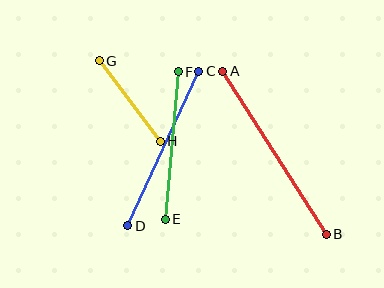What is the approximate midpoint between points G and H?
The midpoint is at approximately (130, 101) pixels.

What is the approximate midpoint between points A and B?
The midpoint is at approximately (274, 153) pixels.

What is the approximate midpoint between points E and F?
The midpoint is at approximately (172, 145) pixels.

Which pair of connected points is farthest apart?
Points A and B are farthest apart.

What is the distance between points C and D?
The distance is approximately 170 pixels.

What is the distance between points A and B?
The distance is approximately 193 pixels.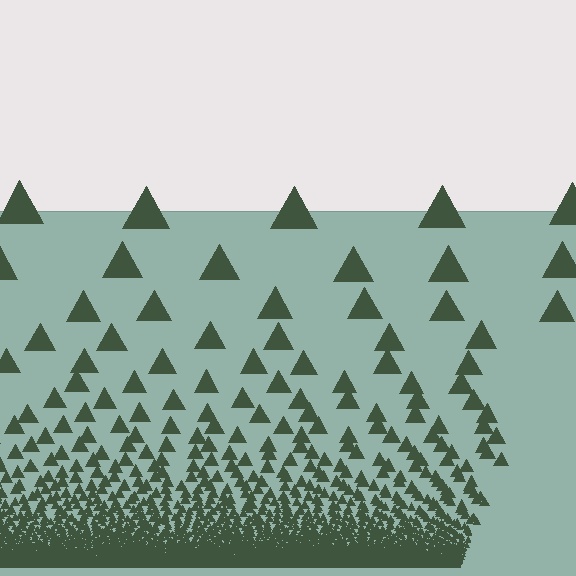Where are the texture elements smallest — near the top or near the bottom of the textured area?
Near the bottom.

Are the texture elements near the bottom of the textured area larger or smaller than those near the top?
Smaller. The gradient is inverted — elements near the bottom are smaller and denser.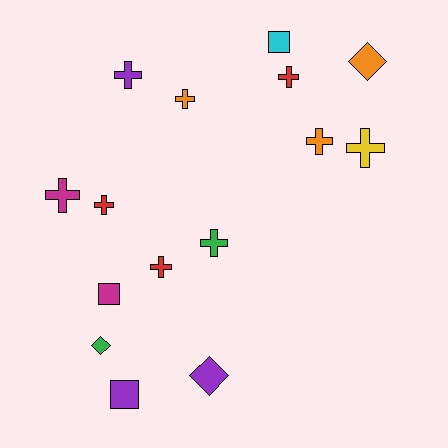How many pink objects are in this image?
There are no pink objects.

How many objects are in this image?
There are 15 objects.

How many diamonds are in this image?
There are 3 diamonds.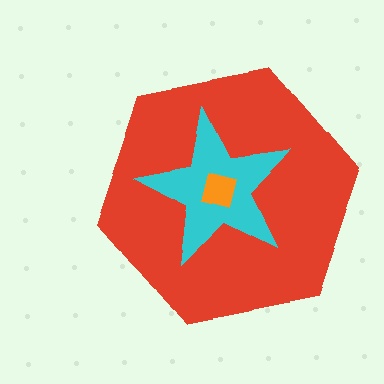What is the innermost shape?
The orange square.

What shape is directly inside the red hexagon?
The cyan star.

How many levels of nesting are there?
3.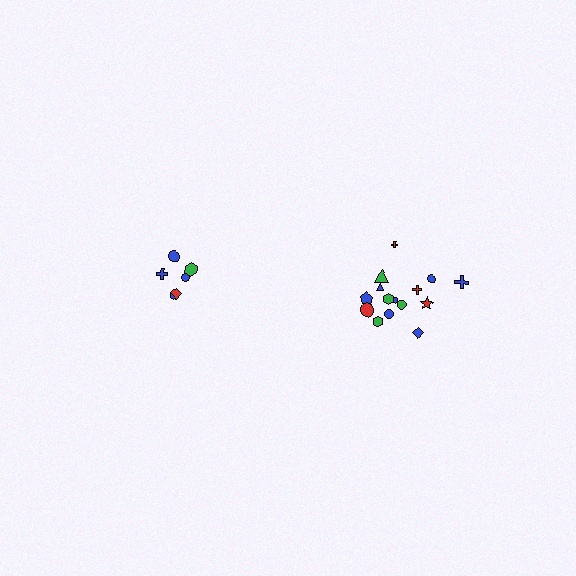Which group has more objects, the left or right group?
The right group.